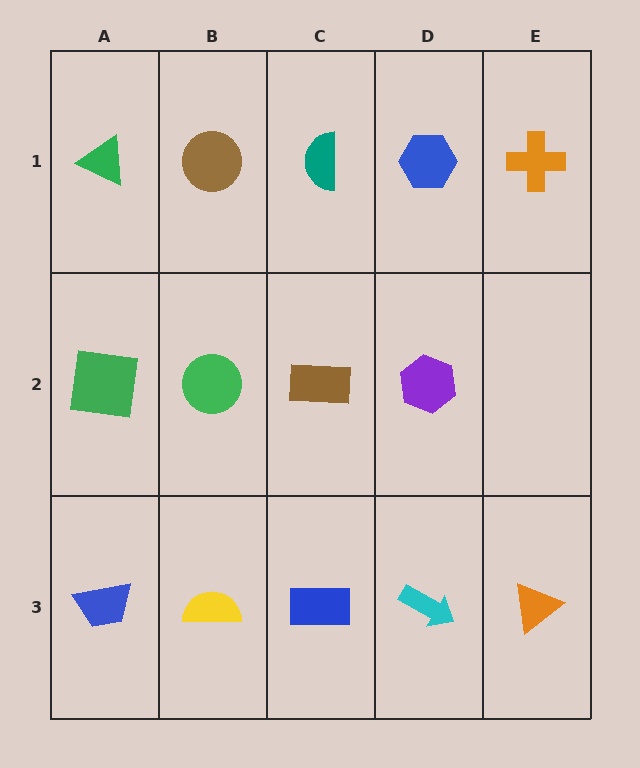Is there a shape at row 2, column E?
No, that cell is empty.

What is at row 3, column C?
A blue rectangle.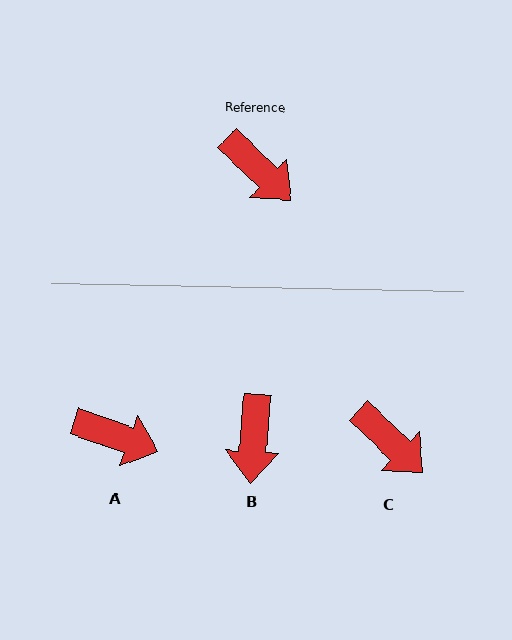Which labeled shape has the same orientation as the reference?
C.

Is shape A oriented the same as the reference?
No, it is off by about 24 degrees.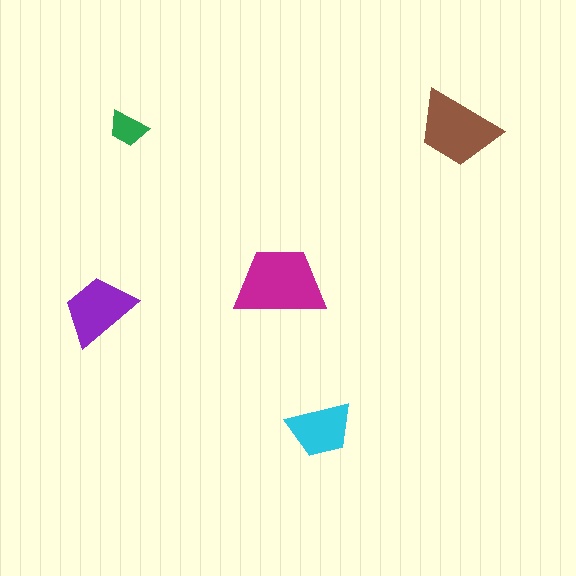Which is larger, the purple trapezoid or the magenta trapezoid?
The magenta one.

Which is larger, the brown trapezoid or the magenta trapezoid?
The magenta one.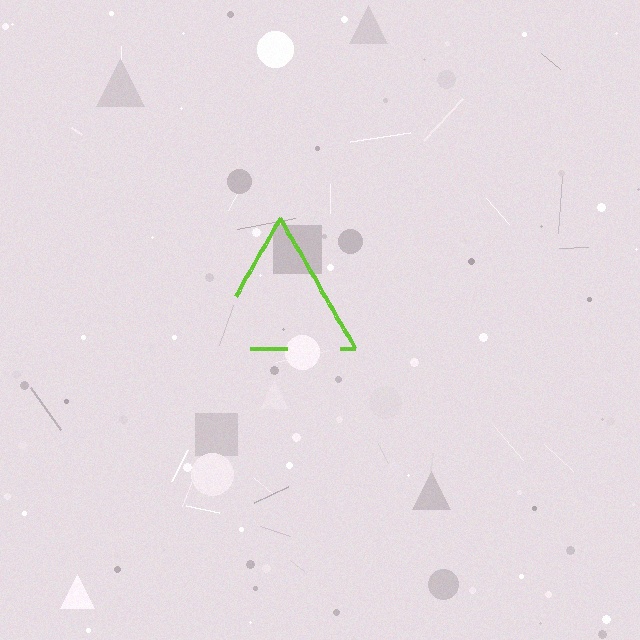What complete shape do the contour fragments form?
The contour fragments form a triangle.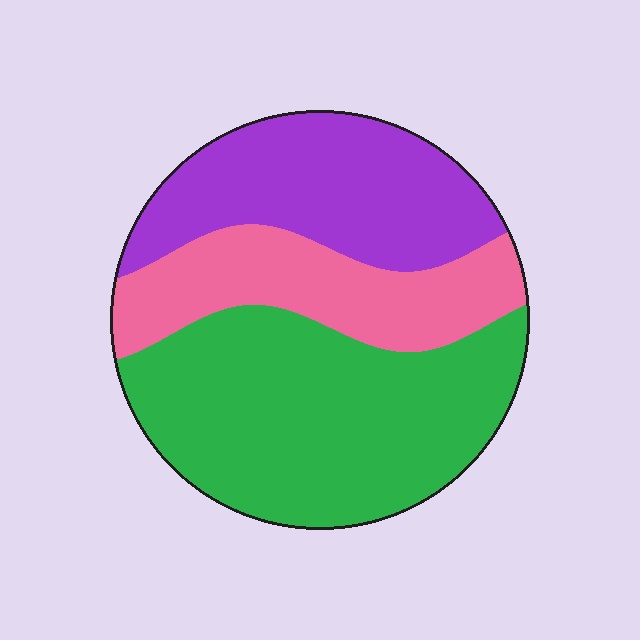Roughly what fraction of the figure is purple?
Purple covers around 30% of the figure.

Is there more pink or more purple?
Purple.